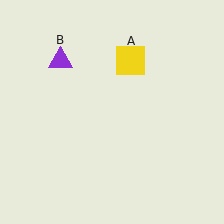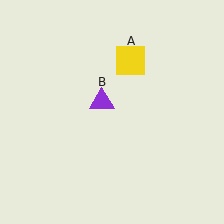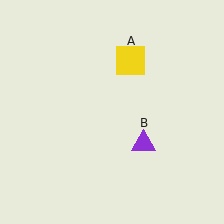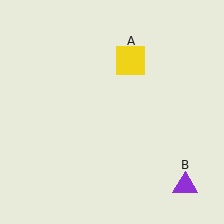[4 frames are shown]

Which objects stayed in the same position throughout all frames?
Yellow square (object A) remained stationary.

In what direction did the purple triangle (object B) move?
The purple triangle (object B) moved down and to the right.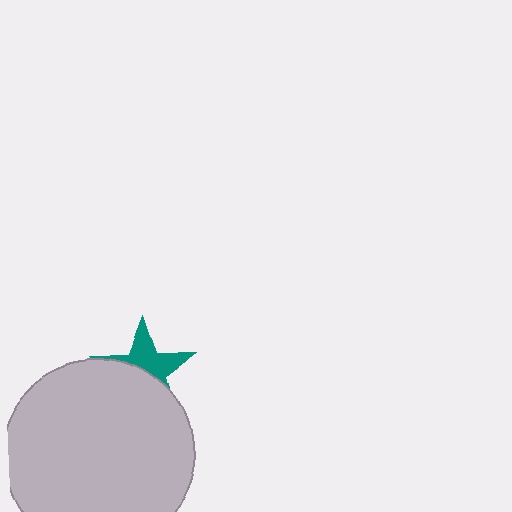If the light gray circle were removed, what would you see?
You would see the complete teal star.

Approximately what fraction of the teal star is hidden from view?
Roughly 53% of the teal star is hidden behind the light gray circle.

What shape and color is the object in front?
The object in front is a light gray circle.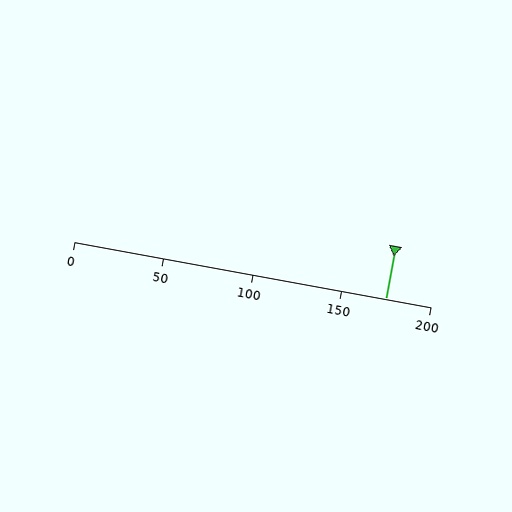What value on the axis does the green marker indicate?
The marker indicates approximately 175.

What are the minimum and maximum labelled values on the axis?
The axis runs from 0 to 200.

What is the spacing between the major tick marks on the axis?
The major ticks are spaced 50 apart.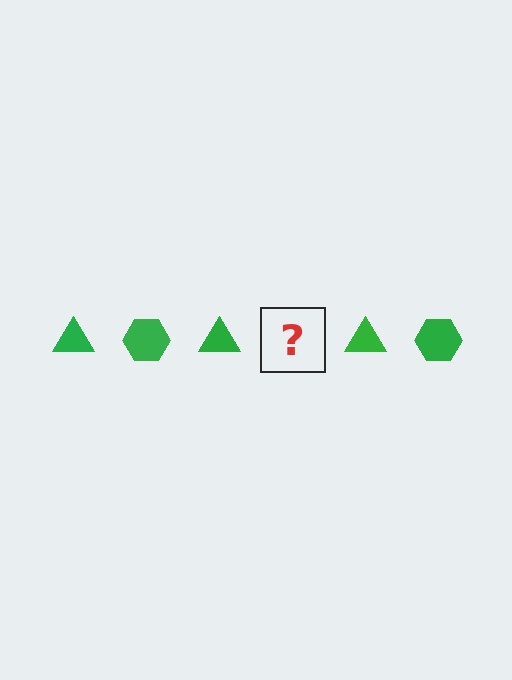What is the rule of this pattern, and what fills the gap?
The rule is that the pattern cycles through triangle, hexagon shapes in green. The gap should be filled with a green hexagon.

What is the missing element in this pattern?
The missing element is a green hexagon.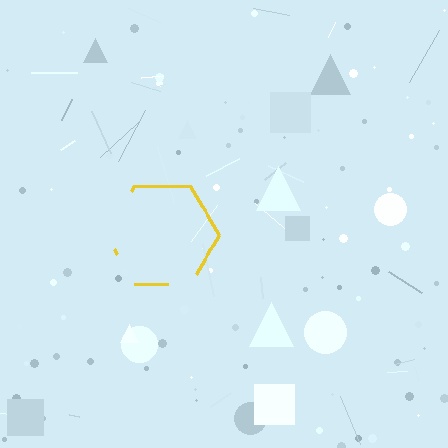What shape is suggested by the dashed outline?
The dashed outline suggests a hexagon.